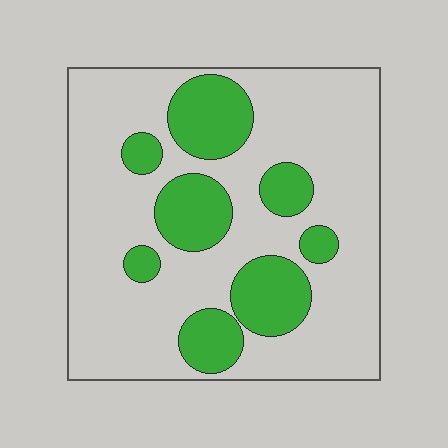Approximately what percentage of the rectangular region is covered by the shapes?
Approximately 25%.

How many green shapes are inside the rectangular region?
8.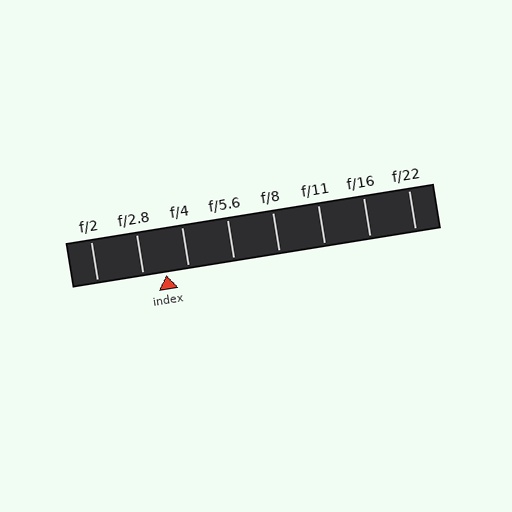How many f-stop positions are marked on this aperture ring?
There are 8 f-stop positions marked.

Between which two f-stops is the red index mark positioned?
The index mark is between f/2.8 and f/4.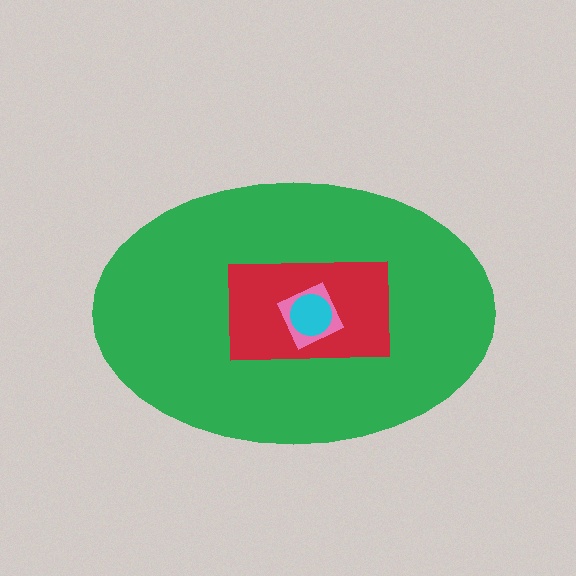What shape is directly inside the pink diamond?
The cyan circle.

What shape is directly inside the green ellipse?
The red rectangle.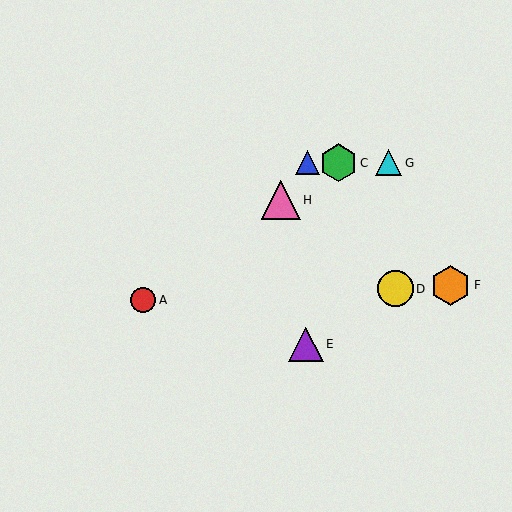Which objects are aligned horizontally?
Objects B, C, G are aligned horizontally.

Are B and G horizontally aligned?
Yes, both are at y≈163.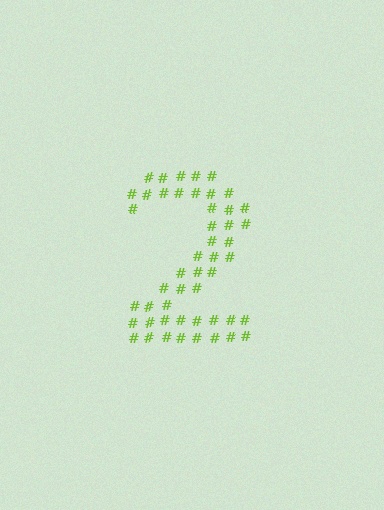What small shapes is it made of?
It is made of small hash symbols.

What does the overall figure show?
The overall figure shows the digit 2.